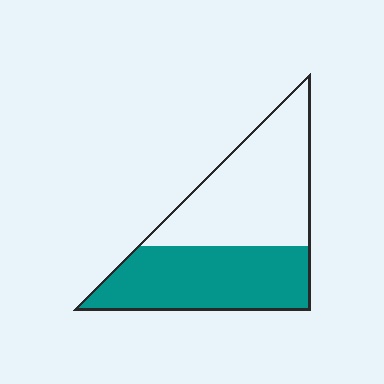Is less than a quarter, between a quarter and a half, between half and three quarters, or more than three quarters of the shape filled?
Between a quarter and a half.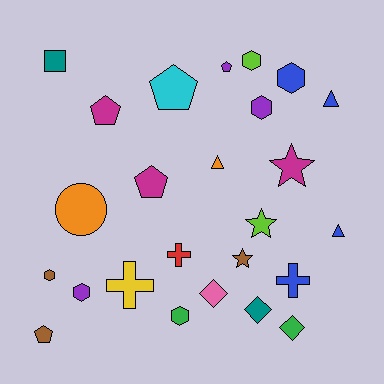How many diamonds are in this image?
There are 3 diamonds.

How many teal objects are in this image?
There are 2 teal objects.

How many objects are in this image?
There are 25 objects.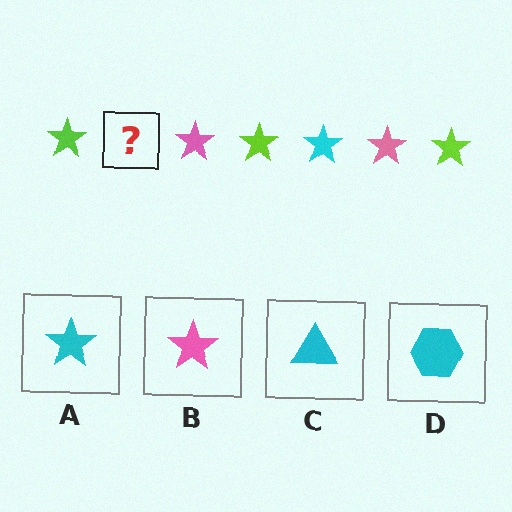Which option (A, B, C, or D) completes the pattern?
A.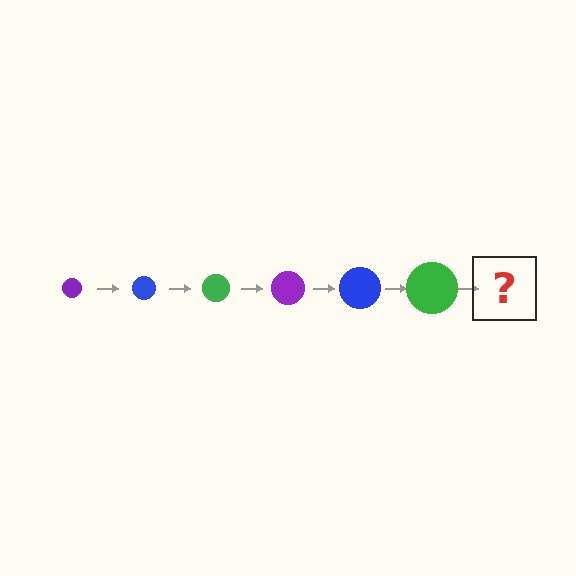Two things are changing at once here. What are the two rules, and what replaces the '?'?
The two rules are that the circle grows larger each step and the color cycles through purple, blue, and green. The '?' should be a purple circle, larger than the previous one.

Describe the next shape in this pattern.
It should be a purple circle, larger than the previous one.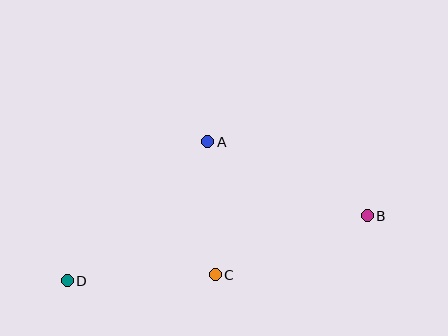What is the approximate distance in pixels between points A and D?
The distance between A and D is approximately 198 pixels.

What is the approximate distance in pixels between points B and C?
The distance between B and C is approximately 163 pixels.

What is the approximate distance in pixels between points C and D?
The distance between C and D is approximately 148 pixels.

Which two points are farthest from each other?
Points B and D are farthest from each other.